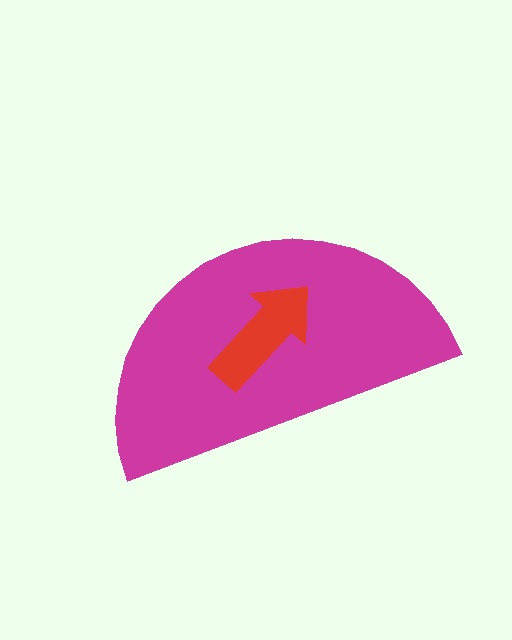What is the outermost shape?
The magenta semicircle.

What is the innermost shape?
The red arrow.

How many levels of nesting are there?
2.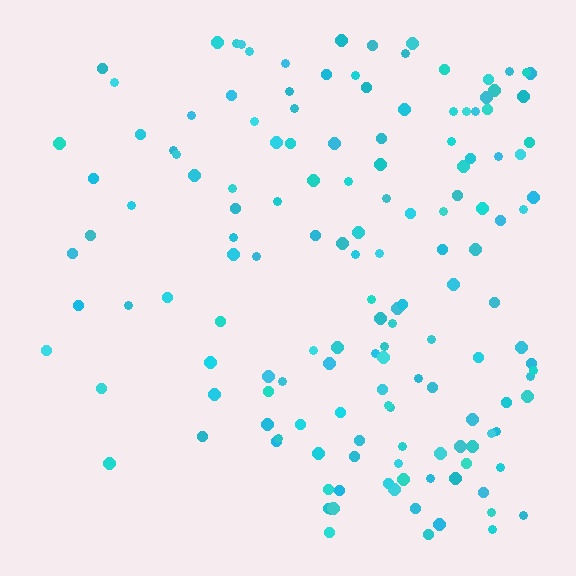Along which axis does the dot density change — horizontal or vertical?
Horizontal.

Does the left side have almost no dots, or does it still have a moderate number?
Still a moderate number, just noticeably fewer than the right.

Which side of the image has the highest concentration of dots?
The right.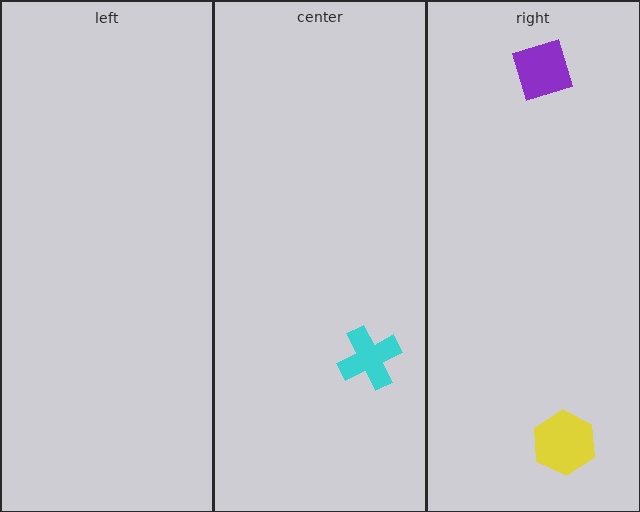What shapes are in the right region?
The yellow hexagon, the purple diamond.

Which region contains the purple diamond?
The right region.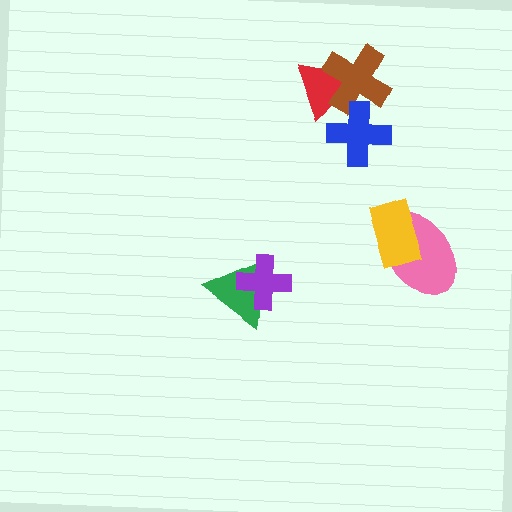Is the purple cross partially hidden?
No, no other shape covers it.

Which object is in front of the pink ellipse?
The yellow rectangle is in front of the pink ellipse.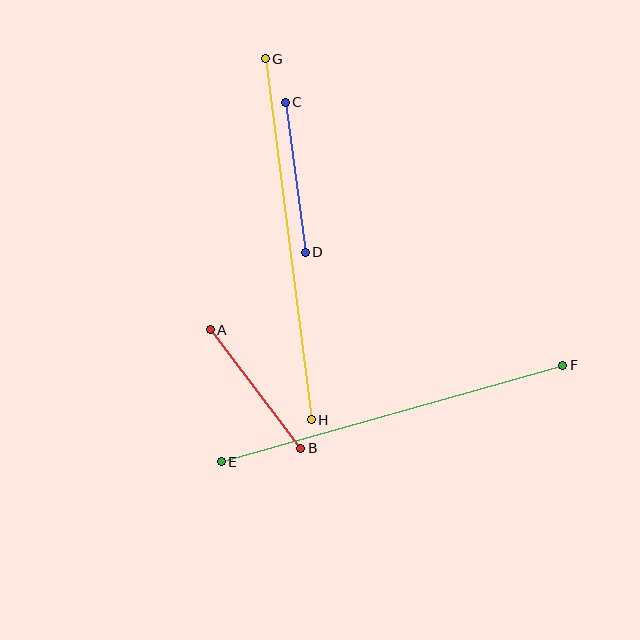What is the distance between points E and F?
The distance is approximately 355 pixels.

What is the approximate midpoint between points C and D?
The midpoint is at approximately (295, 177) pixels.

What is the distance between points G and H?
The distance is approximately 364 pixels.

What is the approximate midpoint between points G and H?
The midpoint is at approximately (288, 239) pixels.